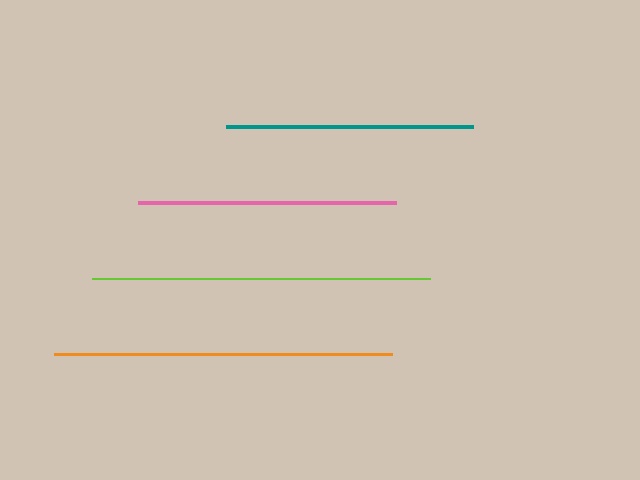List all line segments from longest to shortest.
From longest to shortest: lime, orange, pink, teal.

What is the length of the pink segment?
The pink segment is approximately 258 pixels long.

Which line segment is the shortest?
The teal line is the shortest at approximately 247 pixels.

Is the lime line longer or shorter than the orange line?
The lime line is longer than the orange line.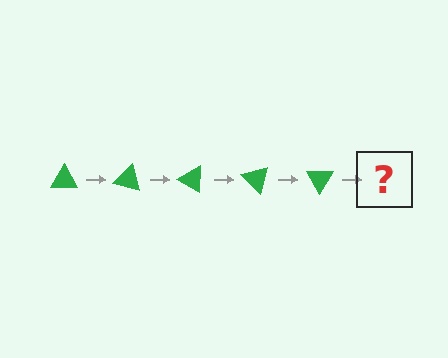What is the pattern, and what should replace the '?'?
The pattern is that the triangle rotates 15 degrees each step. The '?' should be a green triangle rotated 75 degrees.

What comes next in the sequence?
The next element should be a green triangle rotated 75 degrees.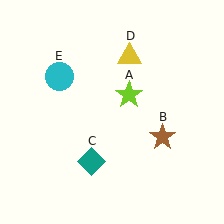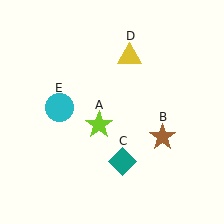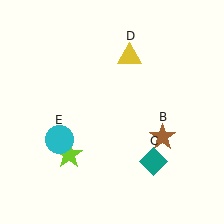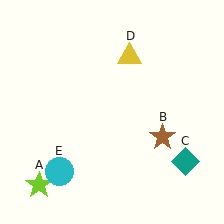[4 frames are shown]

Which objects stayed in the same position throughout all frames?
Brown star (object B) and yellow triangle (object D) remained stationary.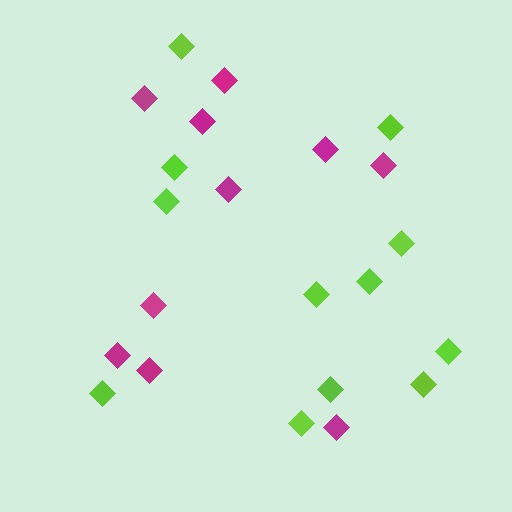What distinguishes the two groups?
There are 2 groups: one group of magenta diamonds (10) and one group of lime diamonds (12).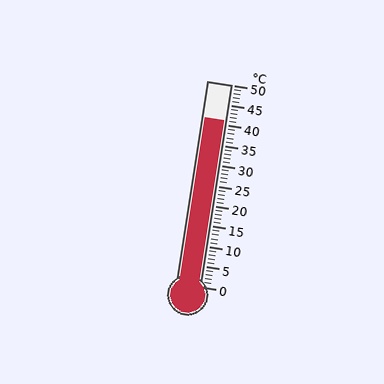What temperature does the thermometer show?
The thermometer shows approximately 41°C.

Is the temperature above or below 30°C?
The temperature is above 30°C.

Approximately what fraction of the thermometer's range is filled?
The thermometer is filled to approximately 80% of its range.